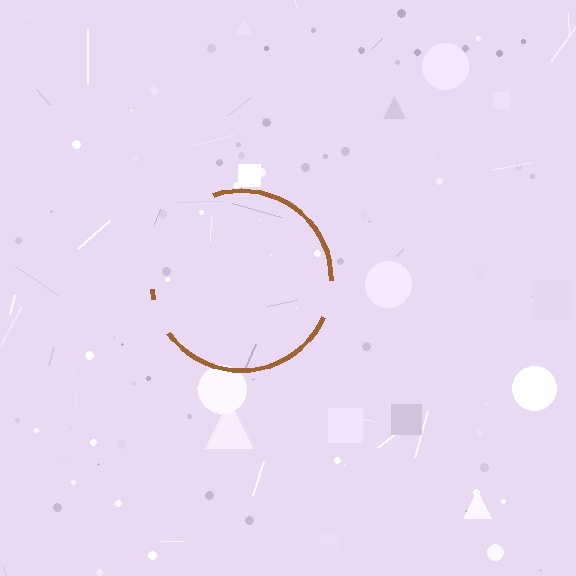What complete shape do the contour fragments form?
The contour fragments form a circle.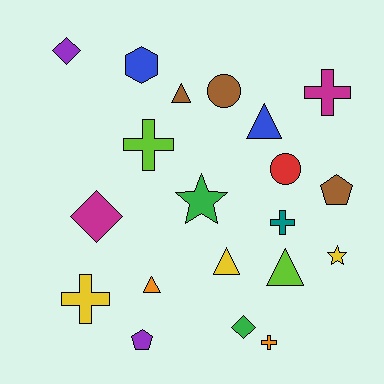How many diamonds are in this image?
There are 3 diamonds.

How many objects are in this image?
There are 20 objects.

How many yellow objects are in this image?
There are 3 yellow objects.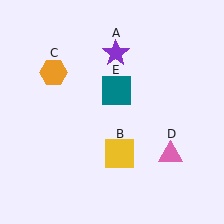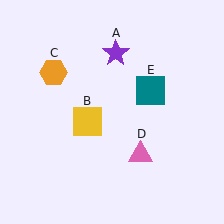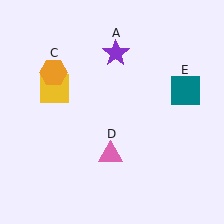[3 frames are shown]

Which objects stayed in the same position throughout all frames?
Purple star (object A) and orange hexagon (object C) remained stationary.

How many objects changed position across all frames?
3 objects changed position: yellow square (object B), pink triangle (object D), teal square (object E).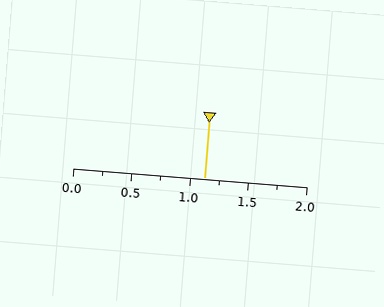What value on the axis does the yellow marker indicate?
The marker indicates approximately 1.12.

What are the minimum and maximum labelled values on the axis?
The axis runs from 0.0 to 2.0.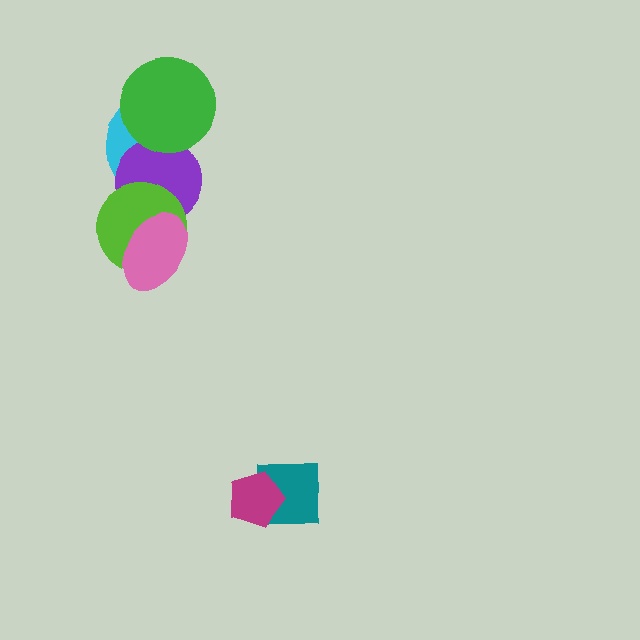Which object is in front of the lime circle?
The pink ellipse is in front of the lime circle.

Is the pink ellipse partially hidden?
No, no other shape covers it.